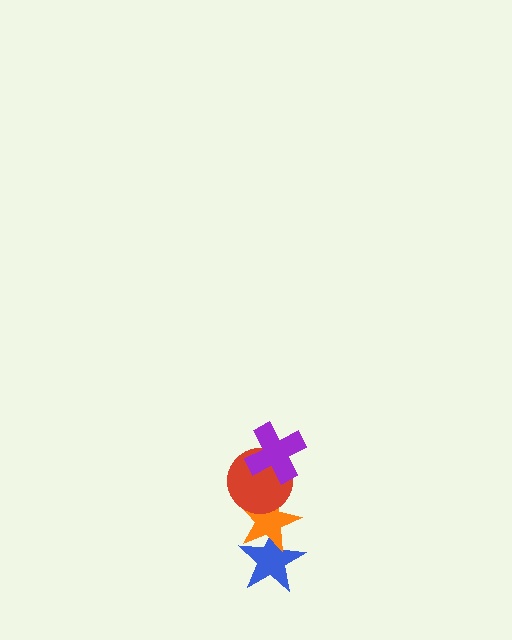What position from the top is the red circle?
The red circle is 2nd from the top.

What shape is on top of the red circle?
The purple cross is on top of the red circle.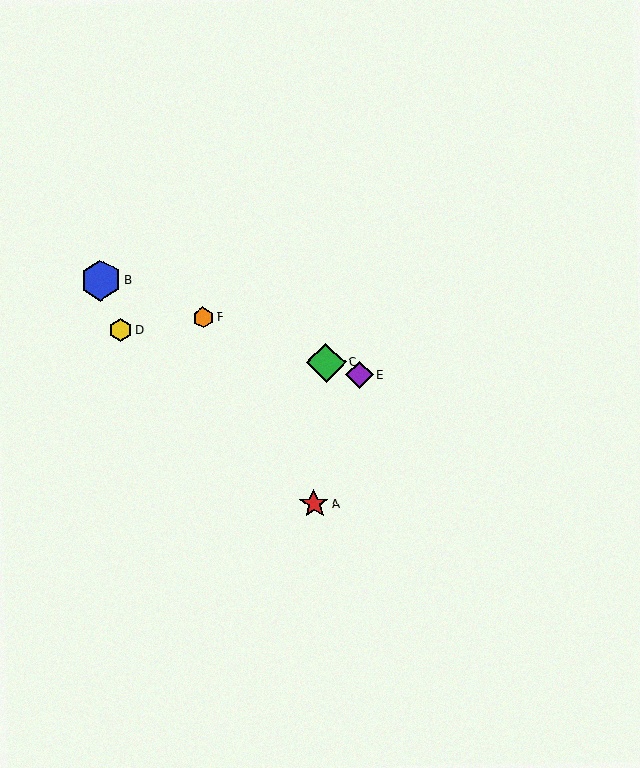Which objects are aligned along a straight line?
Objects B, C, E, F are aligned along a straight line.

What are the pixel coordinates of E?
Object E is at (359, 375).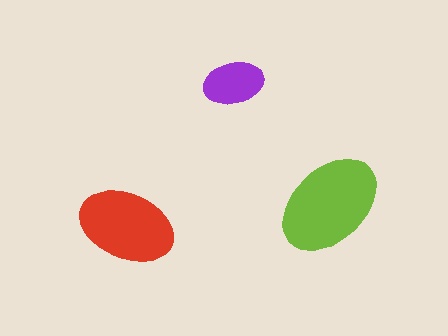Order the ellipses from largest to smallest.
the lime one, the red one, the purple one.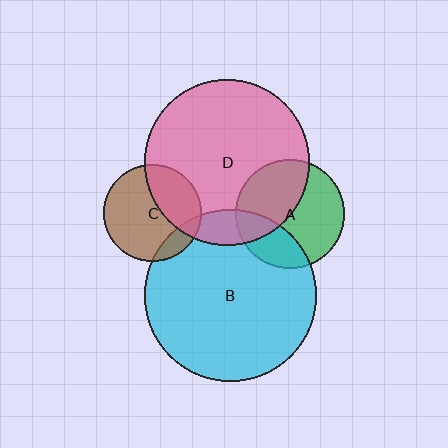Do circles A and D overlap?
Yes.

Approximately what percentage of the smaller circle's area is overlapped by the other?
Approximately 45%.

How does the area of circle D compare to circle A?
Approximately 2.3 times.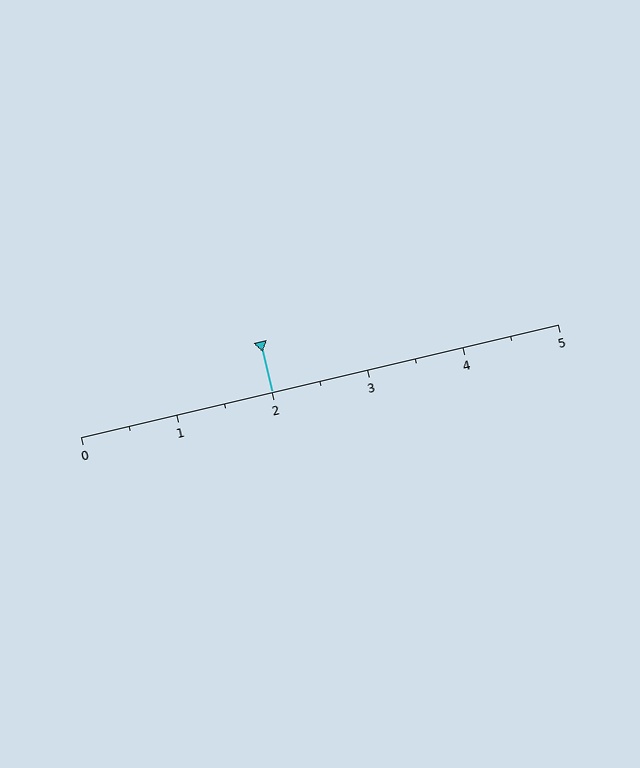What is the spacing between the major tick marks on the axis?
The major ticks are spaced 1 apart.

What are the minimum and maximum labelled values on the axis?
The axis runs from 0 to 5.